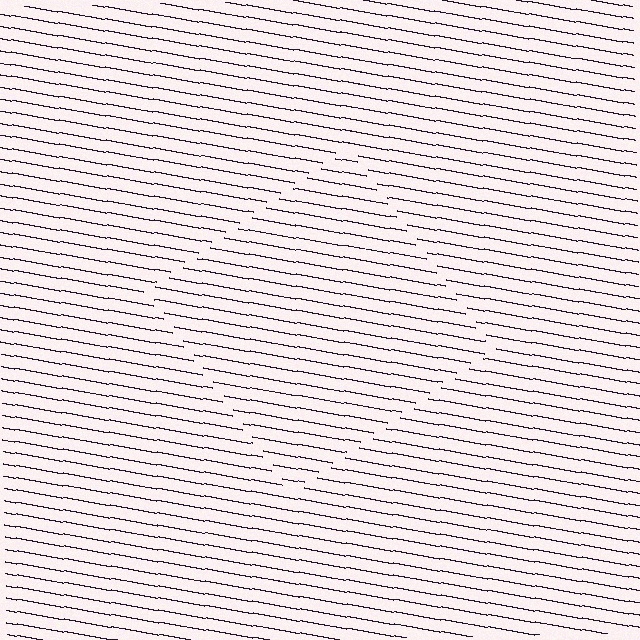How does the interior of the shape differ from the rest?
The interior of the shape contains the same grating, shifted by half a period — the contour is defined by the phase discontinuity where line-ends from the inner and outer gratings abut.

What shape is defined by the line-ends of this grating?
An illusory square. The interior of the shape contains the same grating, shifted by half a period — the contour is defined by the phase discontinuity where line-ends from the inner and outer gratings abut.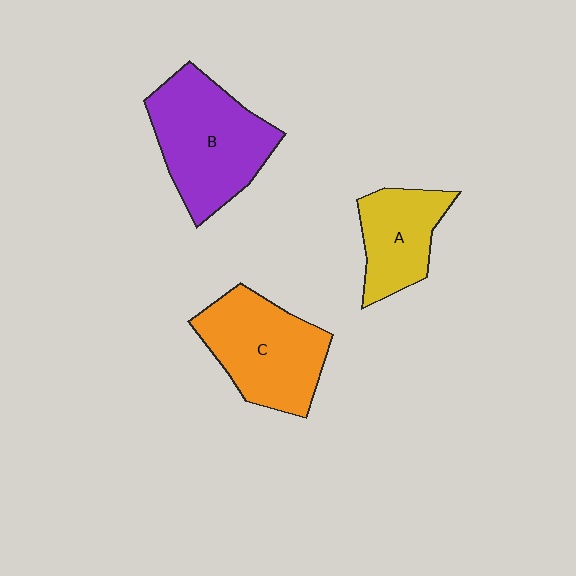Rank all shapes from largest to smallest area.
From largest to smallest: B (purple), C (orange), A (yellow).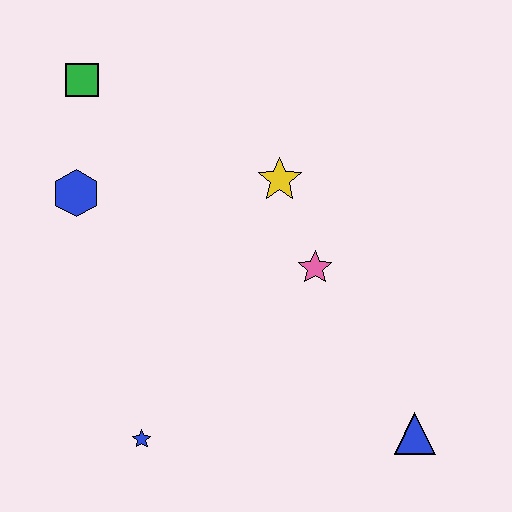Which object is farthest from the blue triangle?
The green square is farthest from the blue triangle.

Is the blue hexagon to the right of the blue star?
No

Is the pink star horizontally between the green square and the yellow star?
No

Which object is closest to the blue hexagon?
The green square is closest to the blue hexagon.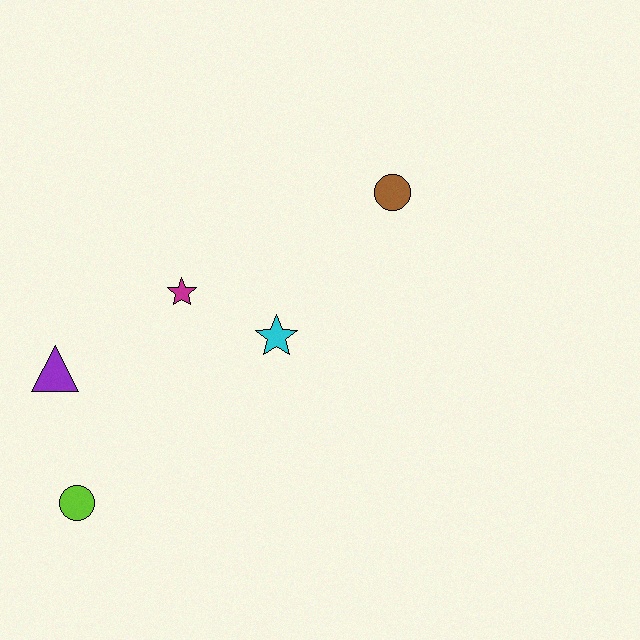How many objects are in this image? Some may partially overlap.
There are 5 objects.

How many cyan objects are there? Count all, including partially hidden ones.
There is 1 cyan object.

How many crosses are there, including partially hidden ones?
There are no crosses.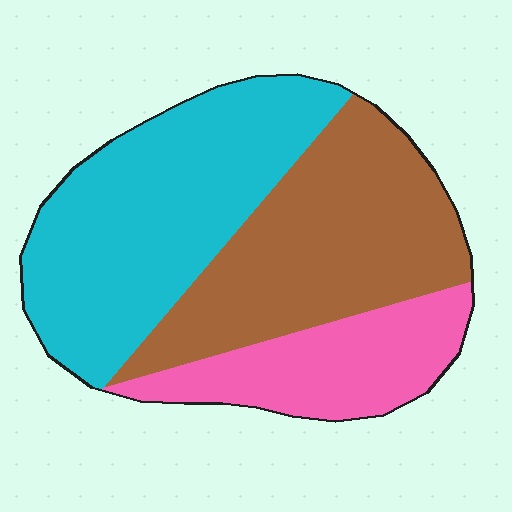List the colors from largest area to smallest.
From largest to smallest: cyan, brown, pink.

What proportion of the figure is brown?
Brown covers roughly 35% of the figure.